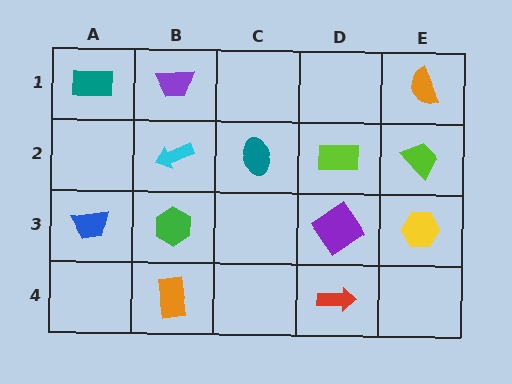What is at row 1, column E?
An orange semicircle.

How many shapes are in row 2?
4 shapes.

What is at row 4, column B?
An orange rectangle.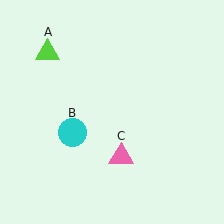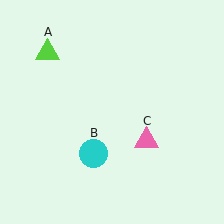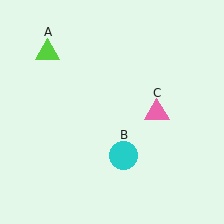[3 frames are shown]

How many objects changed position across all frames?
2 objects changed position: cyan circle (object B), pink triangle (object C).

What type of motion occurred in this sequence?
The cyan circle (object B), pink triangle (object C) rotated counterclockwise around the center of the scene.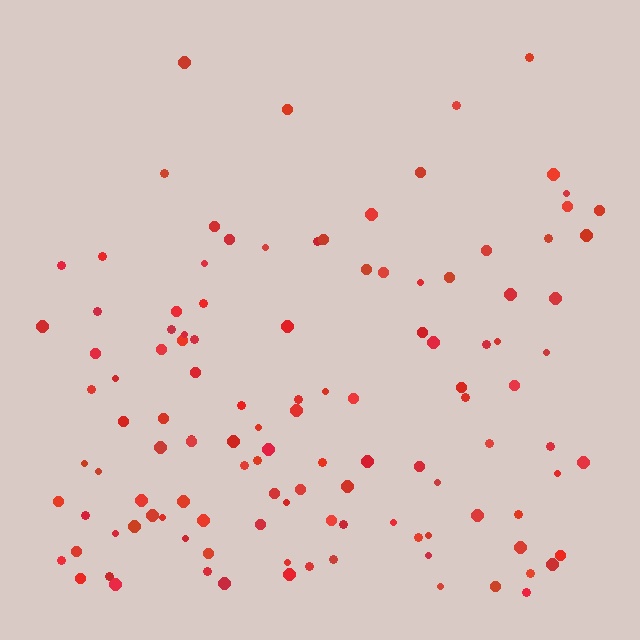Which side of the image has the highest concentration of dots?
The bottom.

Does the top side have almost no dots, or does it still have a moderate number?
Still a moderate number, just noticeably fewer than the bottom.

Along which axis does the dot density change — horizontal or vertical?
Vertical.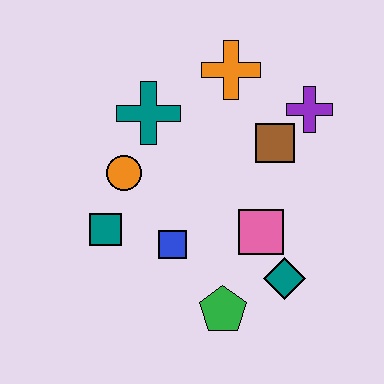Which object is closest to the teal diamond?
The pink square is closest to the teal diamond.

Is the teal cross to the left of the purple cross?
Yes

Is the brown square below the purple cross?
Yes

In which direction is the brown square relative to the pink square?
The brown square is above the pink square.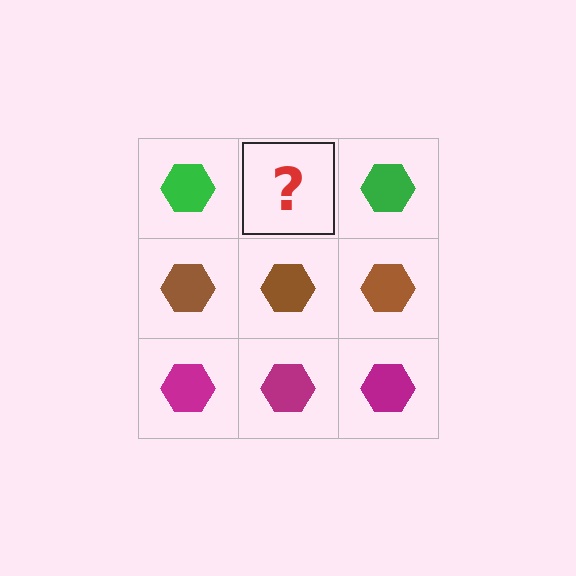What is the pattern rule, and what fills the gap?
The rule is that each row has a consistent color. The gap should be filled with a green hexagon.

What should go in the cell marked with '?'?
The missing cell should contain a green hexagon.